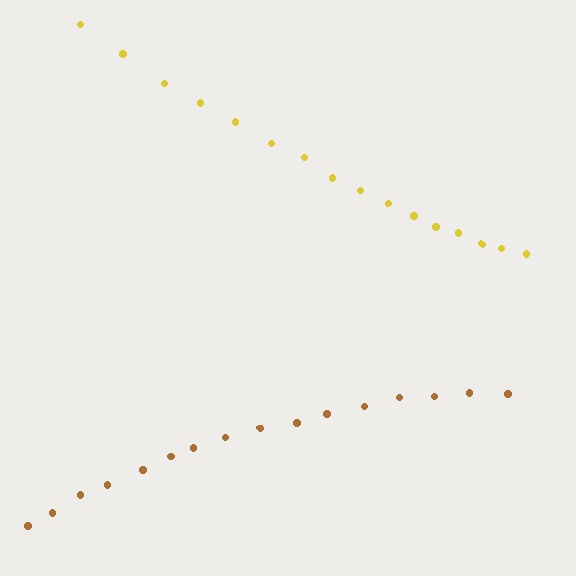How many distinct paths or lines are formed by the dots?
There are 2 distinct paths.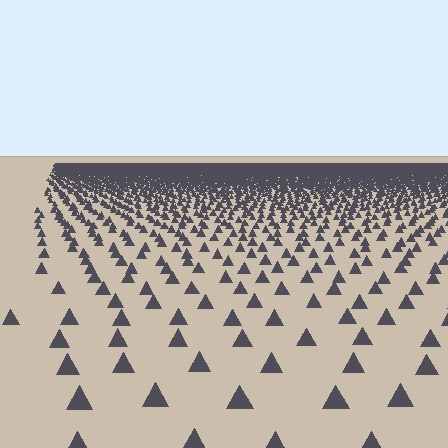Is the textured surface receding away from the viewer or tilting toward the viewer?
The surface is receding away from the viewer. Texture elements get smaller and denser toward the top.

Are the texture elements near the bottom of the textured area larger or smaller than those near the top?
Larger. Near the bottom, elements are closer to the viewer and appear at a bigger on-screen size.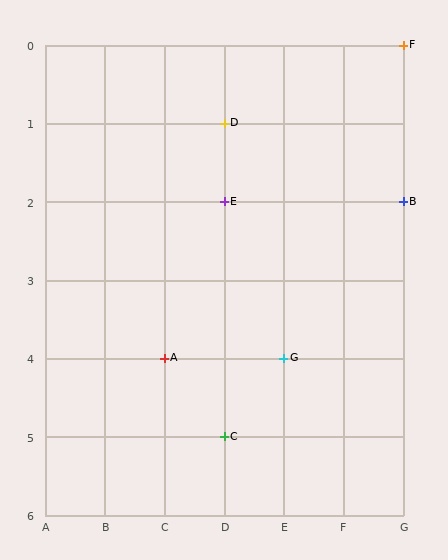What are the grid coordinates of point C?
Point C is at grid coordinates (D, 5).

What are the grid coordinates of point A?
Point A is at grid coordinates (C, 4).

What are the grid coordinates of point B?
Point B is at grid coordinates (G, 2).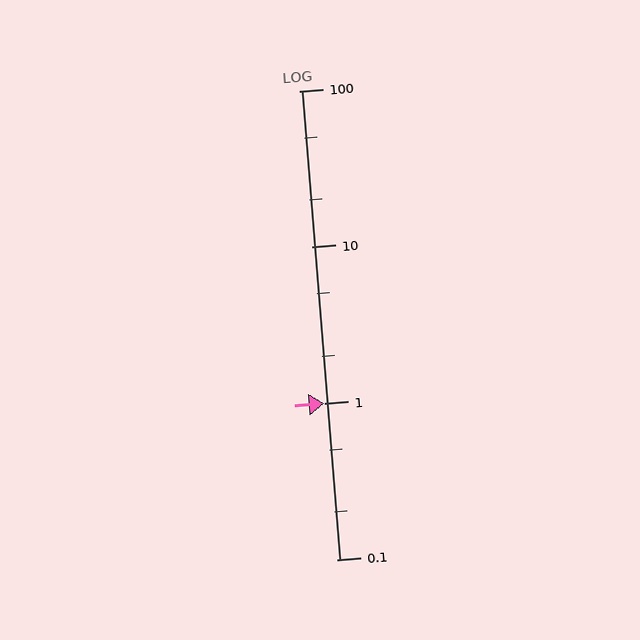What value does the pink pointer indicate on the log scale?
The pointer indicates approximately 1.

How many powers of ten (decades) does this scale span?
The scale spans 3 decades, from 0.1 to 100.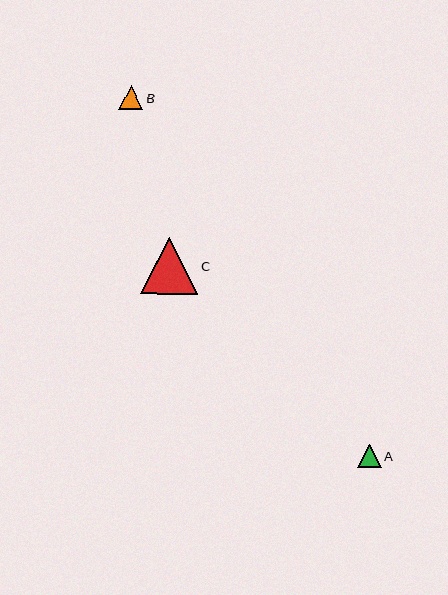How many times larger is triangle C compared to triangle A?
Triangle C is approximately 2.4 times the size of triangle A.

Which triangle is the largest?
Triangle C is the largest with a size of approximately 57 pixels.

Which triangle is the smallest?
Triangle A is the smallest with a size of approximately 23 pixels.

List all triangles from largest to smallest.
From largest to smallest: C, B, A.